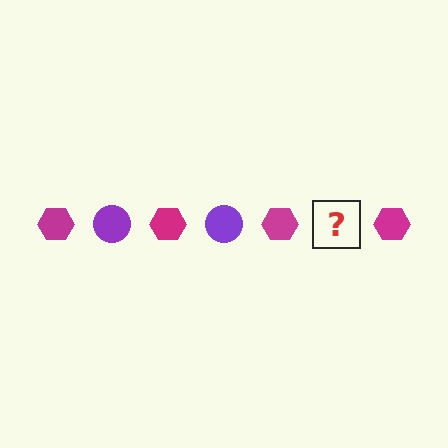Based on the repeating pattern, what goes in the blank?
The blank should be a purple circle.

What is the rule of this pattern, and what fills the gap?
The rule is that the pattern alternates between magenta hexagon and purple circle. The gap should be filled with a purple circle.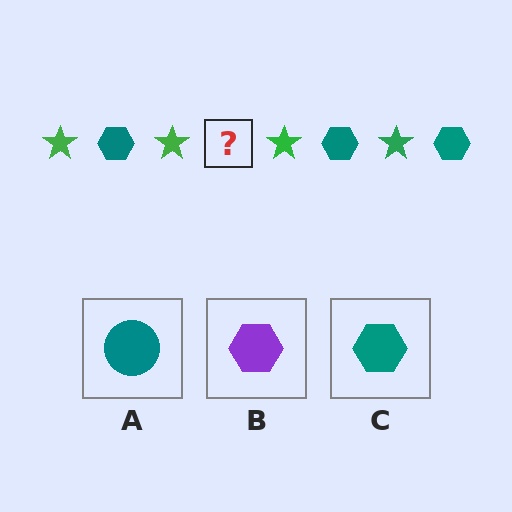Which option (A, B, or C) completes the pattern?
C.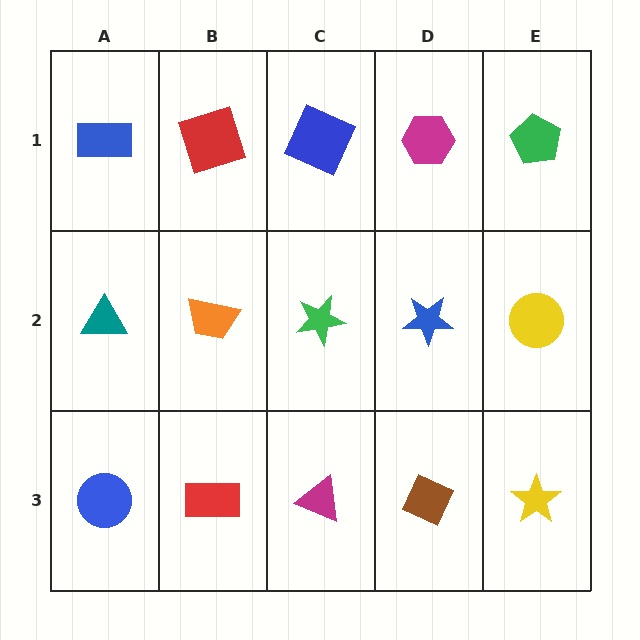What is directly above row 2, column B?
A red square.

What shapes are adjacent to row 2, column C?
A blue square (row 1, column C), a magenta triangle (row 3, column C), an orange trapezoid (row 2, column B), a blue star (row 2, column D).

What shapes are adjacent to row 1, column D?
A blue star (row 2, column D), a blue square (row 1, column C), a green pentagon (row 1, column E).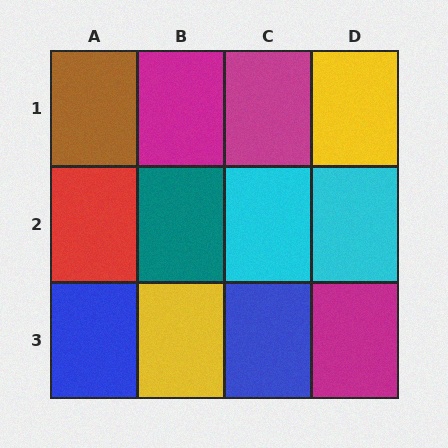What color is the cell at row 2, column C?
Cyan.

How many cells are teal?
1 cell is teal.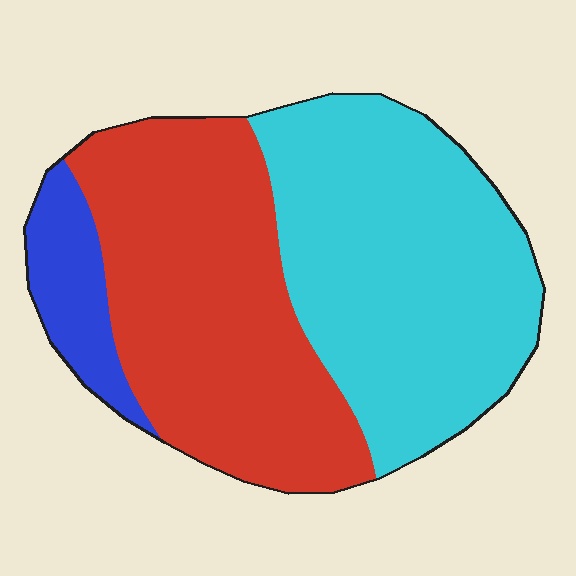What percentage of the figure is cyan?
Cyan takes up between a quarter and a half of the figure.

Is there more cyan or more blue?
Cyan.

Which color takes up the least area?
Blue, at roughly 10%.